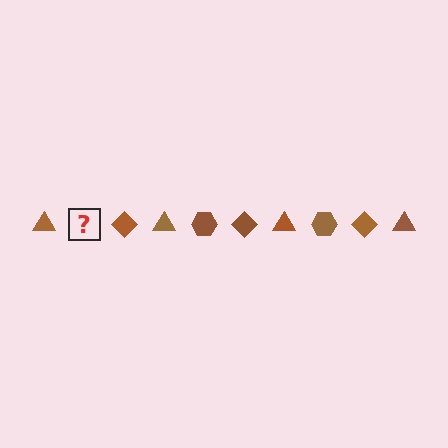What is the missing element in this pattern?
The missing element is a brown hexagon.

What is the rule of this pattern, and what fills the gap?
The rule is that the pattern cycles through triangle, hexagon, diamond shapes in brown. The gap should be filled with a brown hexagon.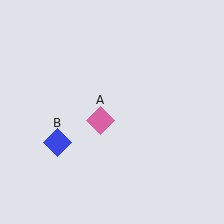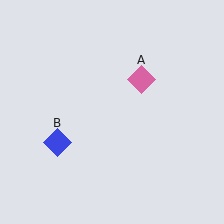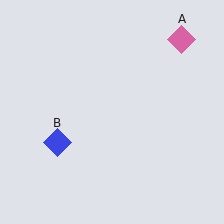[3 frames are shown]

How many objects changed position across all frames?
1 object changed position: pink diamond (object A).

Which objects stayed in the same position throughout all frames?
Blue diamond (object B) remained stationary.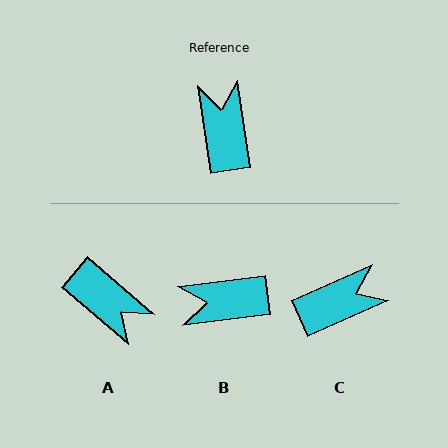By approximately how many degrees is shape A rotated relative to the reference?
Approximately 139 degrees clockwise.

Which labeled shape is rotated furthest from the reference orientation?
A, about 139 degrees away.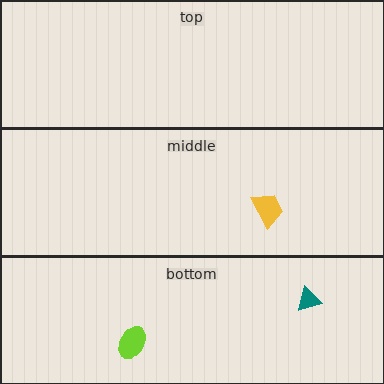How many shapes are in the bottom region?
2.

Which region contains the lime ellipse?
The bottom region.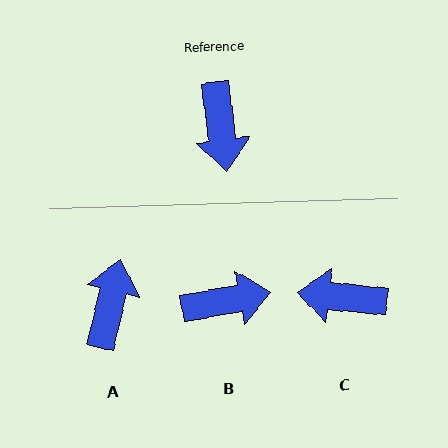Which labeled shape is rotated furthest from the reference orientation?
A, about 159 degrees away.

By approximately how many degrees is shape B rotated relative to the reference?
Approximately 93 degrees counter-clockwise.